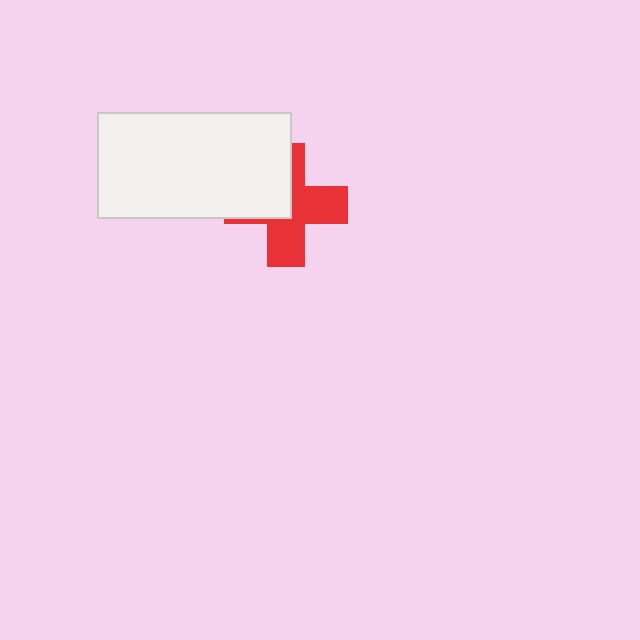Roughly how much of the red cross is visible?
About half of it is visible (roughly 58%).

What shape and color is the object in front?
The object in front is a white rectangle.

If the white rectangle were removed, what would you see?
You would see the complete red cross.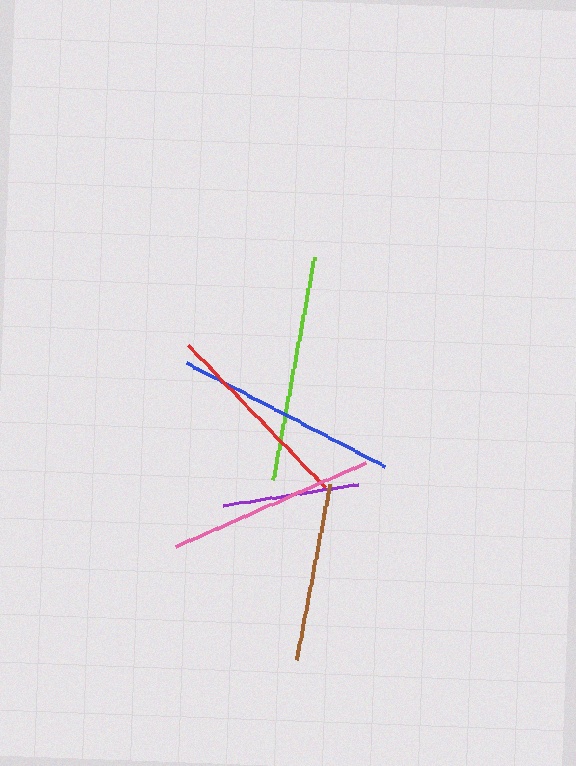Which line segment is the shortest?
The purple line is the shortest at approximately 136 pixels.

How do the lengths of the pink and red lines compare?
The pink and red lines are approximately the same length.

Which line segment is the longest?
The lime line is the longest at approximately 226 pixels.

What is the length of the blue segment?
The blue segment is approximately 224 pixels long.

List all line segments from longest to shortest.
From longest to shortest: lime, blue, pink, red, brown, purple.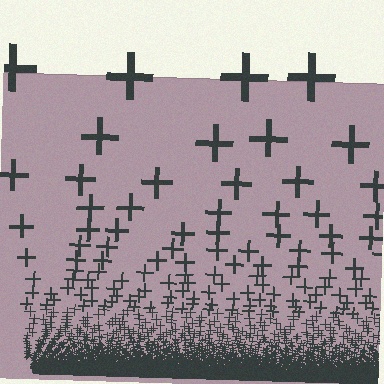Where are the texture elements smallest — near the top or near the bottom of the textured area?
Near the bottom.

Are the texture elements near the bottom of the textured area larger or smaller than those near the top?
Smaller. The gradient is inverted — elements near the bottom are smaller and denser.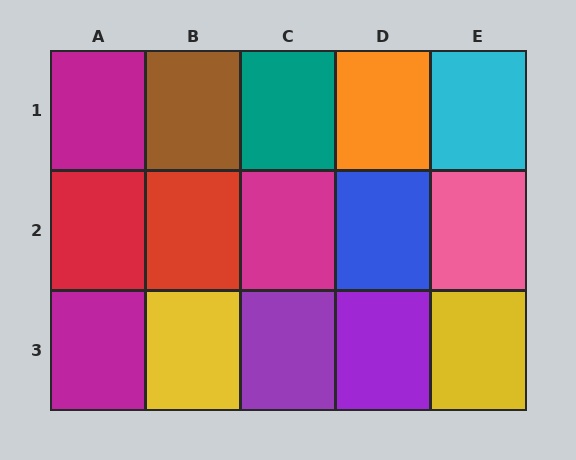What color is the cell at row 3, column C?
Purple.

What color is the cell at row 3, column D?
Purple.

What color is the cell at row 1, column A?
Magenta.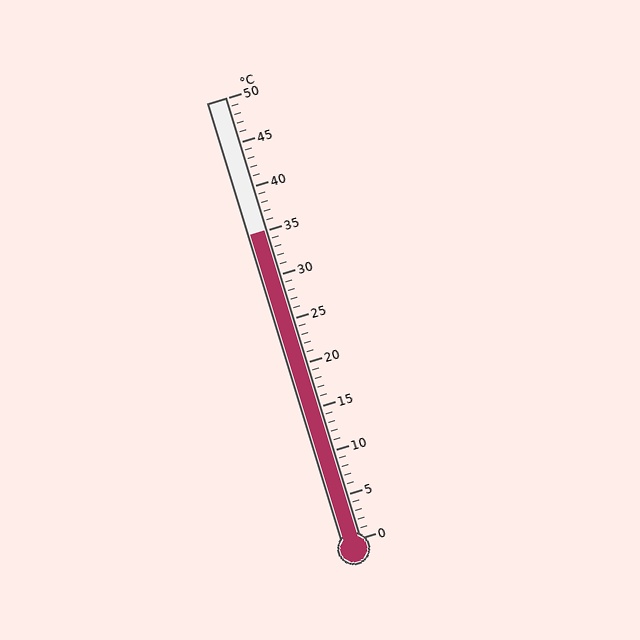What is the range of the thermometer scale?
The thermometer scale ranges from 0°C to 50°C.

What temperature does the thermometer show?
The thermometer shows approximately 35°C.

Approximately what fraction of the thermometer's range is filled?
The thermometer is filled to approximately 70% of its range.